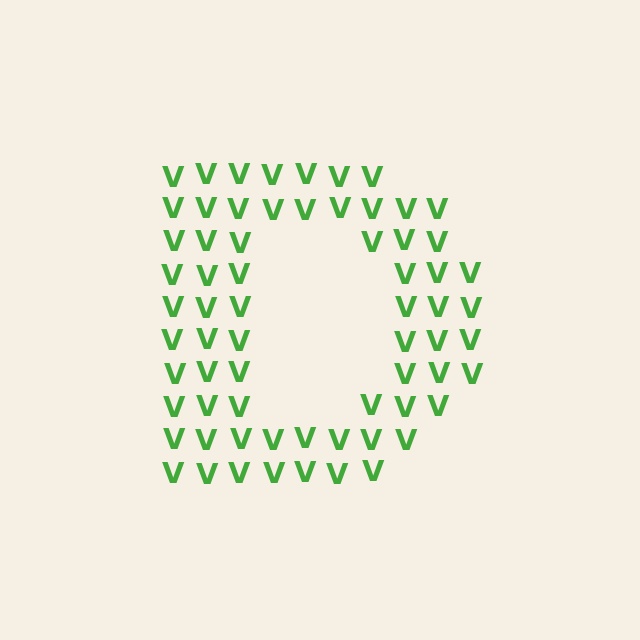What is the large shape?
The large shape is the letter D.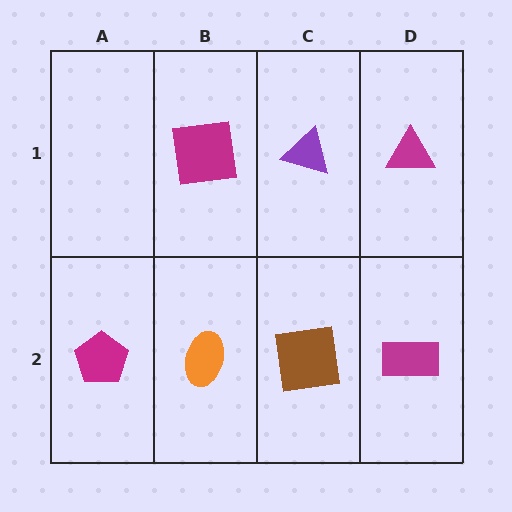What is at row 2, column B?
An orange ellipse.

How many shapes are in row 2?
4 shapes.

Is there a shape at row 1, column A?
No, that cell is empty.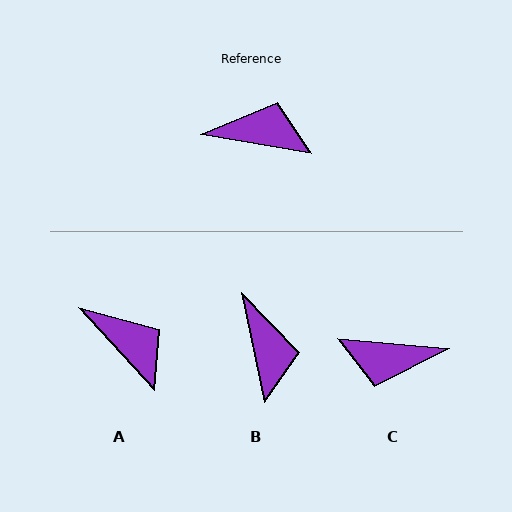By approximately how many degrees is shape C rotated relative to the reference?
Approximately 175 degrees clockwise.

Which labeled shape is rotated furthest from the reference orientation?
C, about 175 degrees away.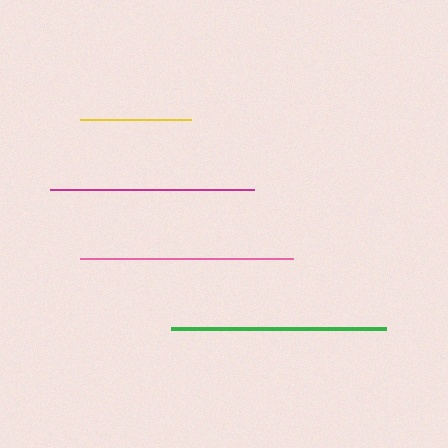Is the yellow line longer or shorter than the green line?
The green line is longer than the yellow line.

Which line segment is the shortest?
The yellow line is the shortest at approximately 111 pixels.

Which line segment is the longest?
The green line is the longest at approximately 215 pixels.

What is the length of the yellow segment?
The yellow segment is approximately 111 pixels long.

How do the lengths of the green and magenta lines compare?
The green and magenta lines are approximately the same length.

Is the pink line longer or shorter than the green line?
The green line is longer than the pink line.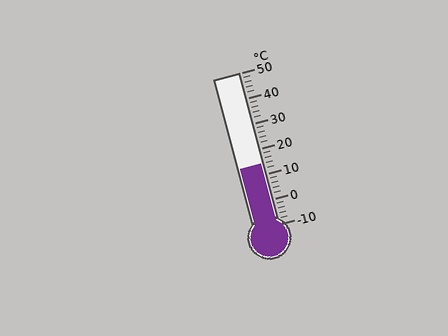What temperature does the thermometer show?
The thermometer shows approximately 14°C.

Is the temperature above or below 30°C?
The temperature is below 30°C.